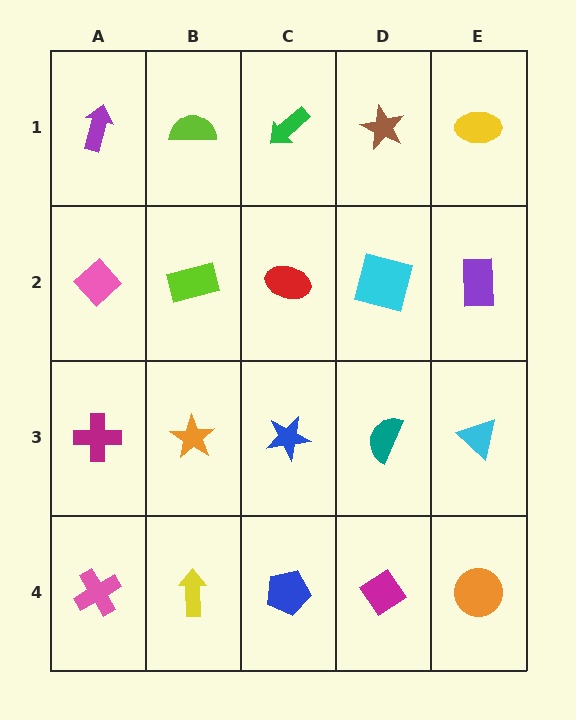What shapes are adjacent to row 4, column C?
A blue star (row 3, column C), a yellow arrow (row 4, column B), a magenta diamond (row 4, column D).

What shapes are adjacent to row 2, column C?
A green arrow (row 1, column C), a blue star (row 3, column C), a lime rectangle (row 2, column B), a cyan square (row 2, column D).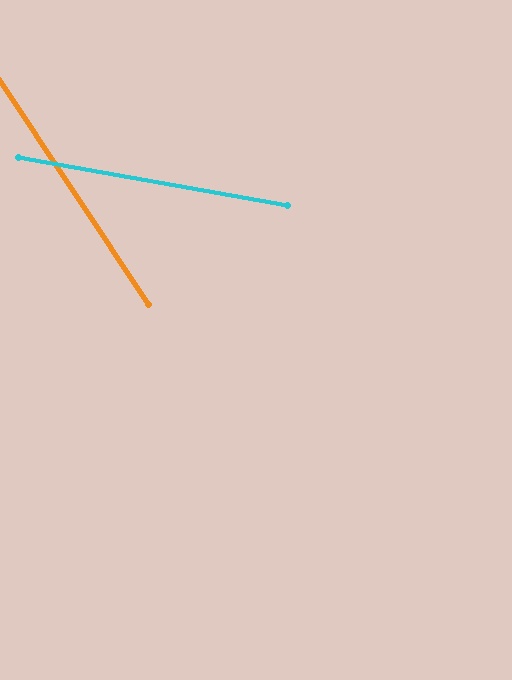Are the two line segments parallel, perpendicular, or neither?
Neither parallel nor perpendicular — they differ by about 46°.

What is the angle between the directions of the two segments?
Approximately 46 degrees.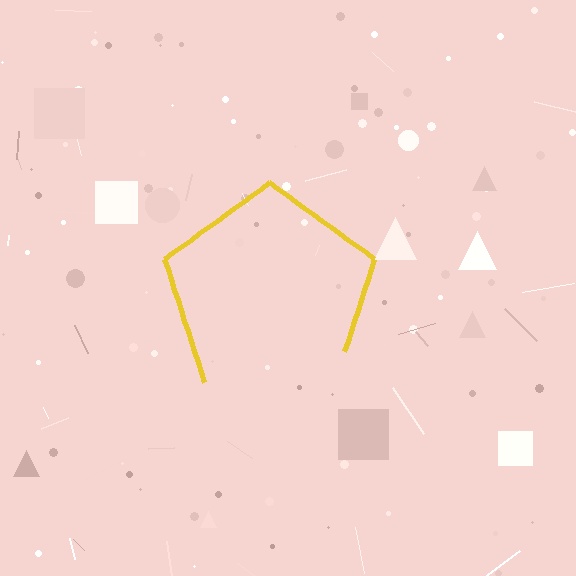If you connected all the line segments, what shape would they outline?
They would outline a pentagon.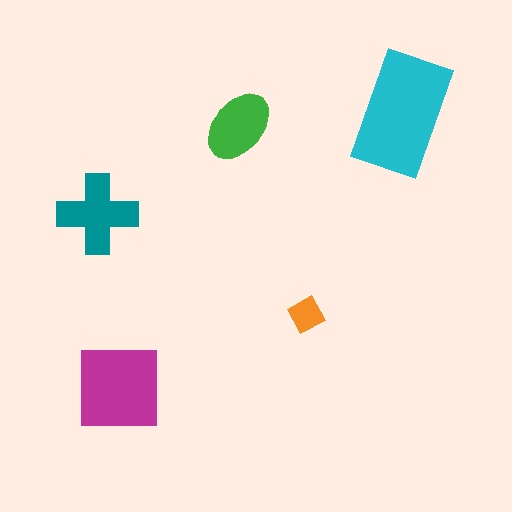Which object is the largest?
The cyan rectangle.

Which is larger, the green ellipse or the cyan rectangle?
The cyan rectangle.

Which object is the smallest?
The orange diamond.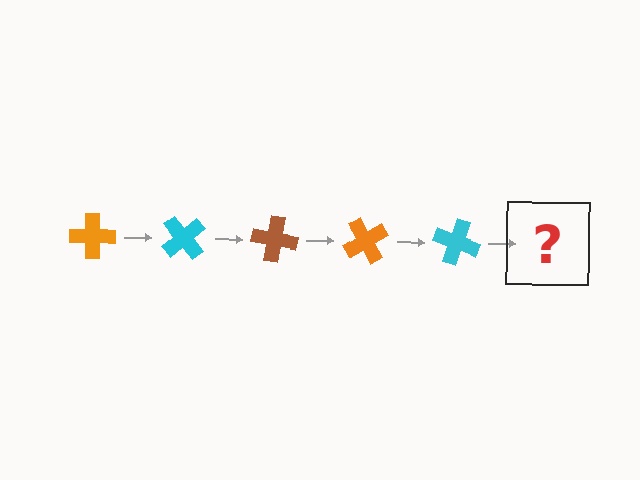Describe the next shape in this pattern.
It should be a brown cross, rotated 250 degrees from the start.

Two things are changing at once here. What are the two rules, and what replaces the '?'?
The two rules are that it rotates 50 degrees each step and the color cycles through orange, cyan, and brown. The '?' should be a brown cross, rotated 250 degrees from the start.